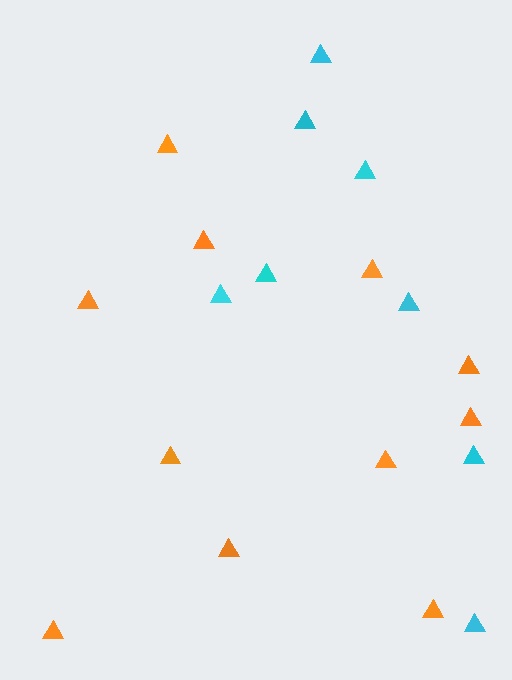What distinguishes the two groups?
There are 2 groups: one group of cyan triangles (8) and one group of orange triangles (11).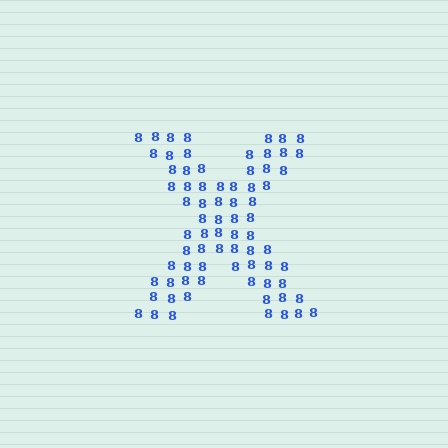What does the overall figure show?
The overall figure shows the letter X.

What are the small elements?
The small elements are digit 8's.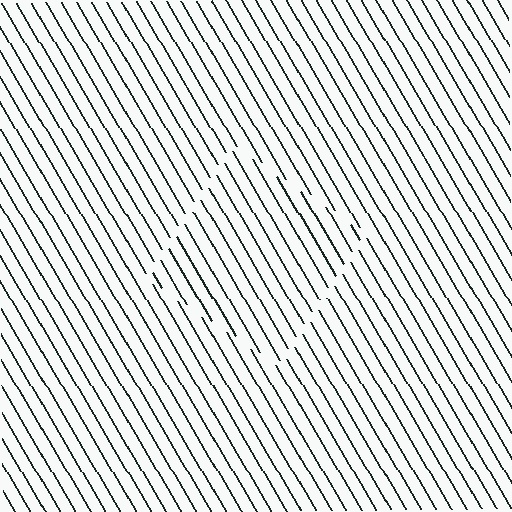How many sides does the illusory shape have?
4 sides — the line-ends trace a square.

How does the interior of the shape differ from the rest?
The interior of the shape contains the same grating, shifted by half a period — the contour is defined by the phase discontinuity where line-ends from the inner and outer gratings abut.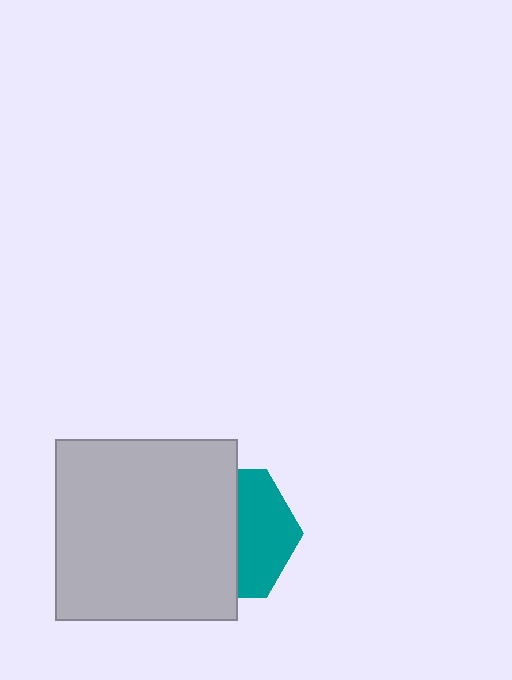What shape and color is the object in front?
The object in front is a light gray square.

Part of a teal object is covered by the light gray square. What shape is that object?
It is a hexagon.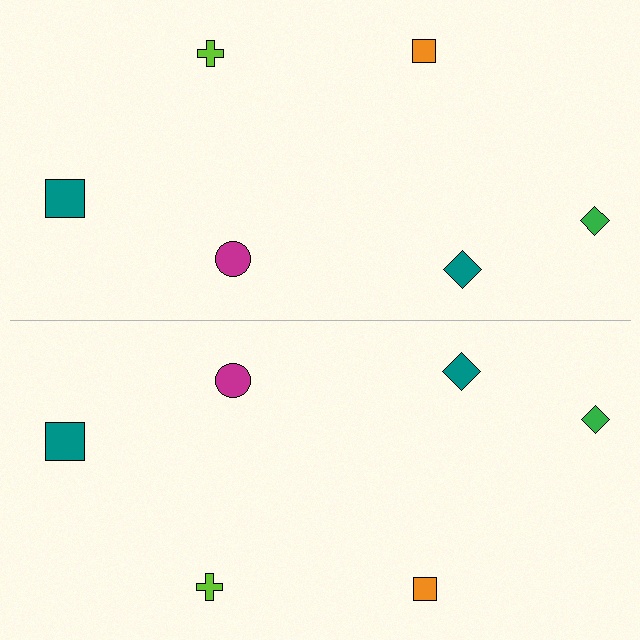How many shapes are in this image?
There are 12 shapes in this image.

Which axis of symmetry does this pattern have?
The pattern has a horizontal axis of symmetry running through the center of the image.